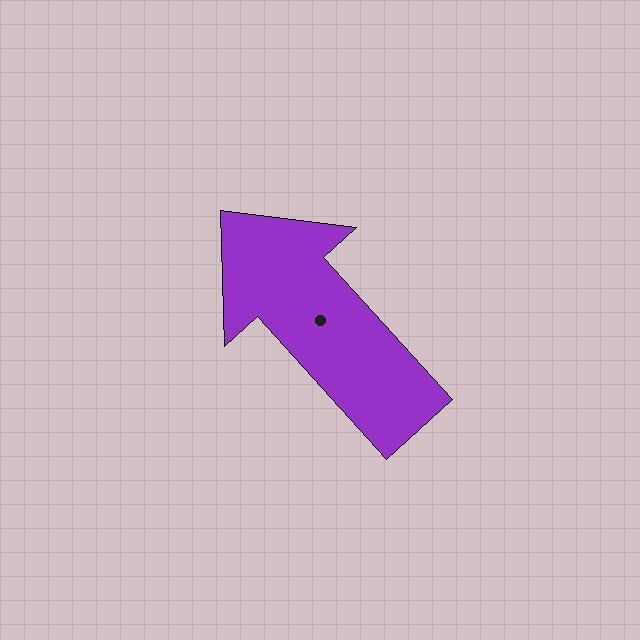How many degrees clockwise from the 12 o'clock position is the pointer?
Approximately 318 degrees.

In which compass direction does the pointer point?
Northwest.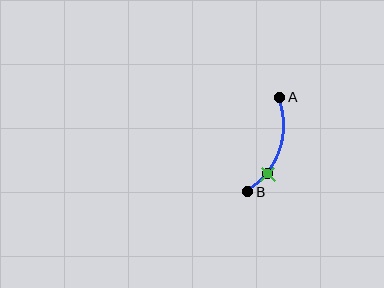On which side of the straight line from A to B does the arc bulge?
The arc bulges to the right of the straight line connecting A and B.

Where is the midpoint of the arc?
The arc midpoint is the point on the curve farthest from the straight line joining A and B. It sits to the right of that line.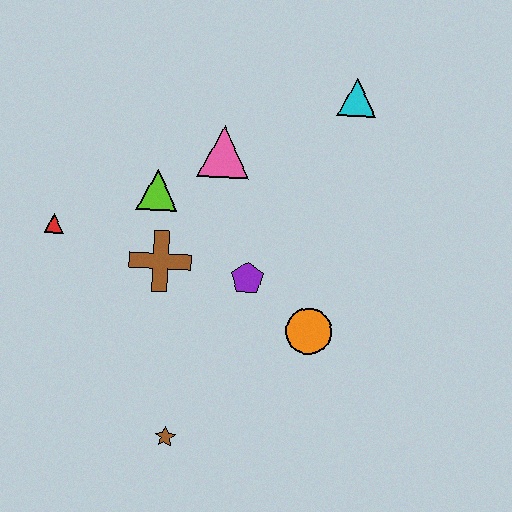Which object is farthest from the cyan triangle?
The brown star is farthest from the cyan triangle.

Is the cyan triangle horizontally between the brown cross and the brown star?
No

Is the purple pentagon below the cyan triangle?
Yes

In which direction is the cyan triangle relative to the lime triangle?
The cyan triangle is to the right of the lime triangle.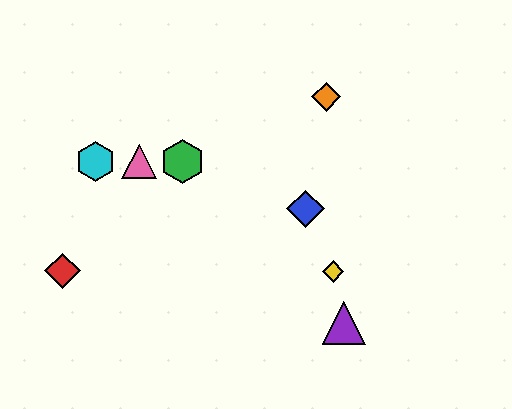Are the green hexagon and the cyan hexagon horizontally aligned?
Yes, both are at y≈162.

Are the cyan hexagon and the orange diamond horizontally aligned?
No, the cyan hexagon is at y≈162 and the orange diamond is at y≈97.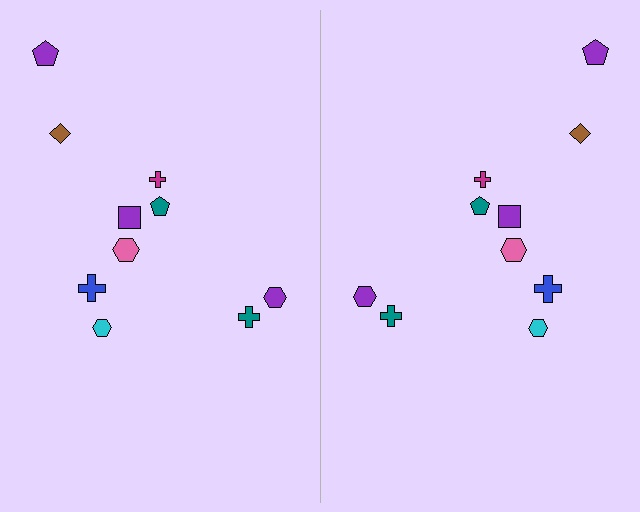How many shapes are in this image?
There are 20 shapes in this image.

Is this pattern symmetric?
Yes, this pattern has bilateral (reflection) symmetry.